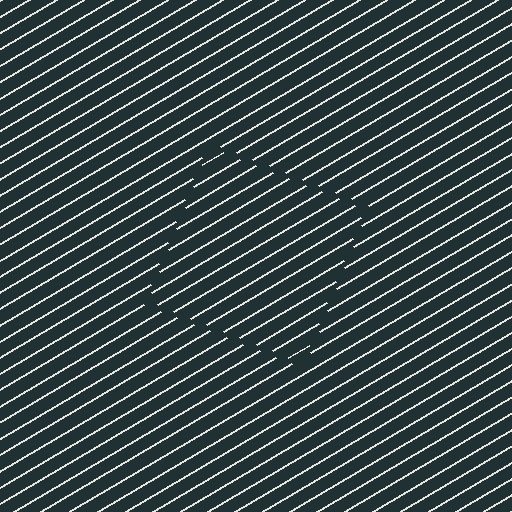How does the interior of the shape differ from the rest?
The interior of the shape contains the same grating, shifted by half a period — the contour is defined by the phase discontinuity where line-ends from the inner and outer gratings abut.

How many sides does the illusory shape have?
4 sides — the line-ends trace a square.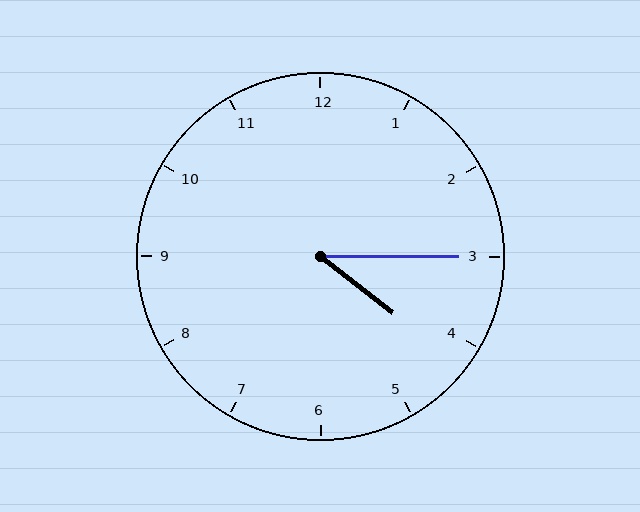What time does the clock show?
4:15.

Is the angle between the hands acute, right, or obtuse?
It is acute.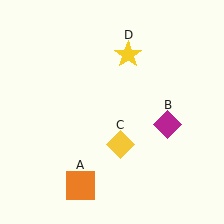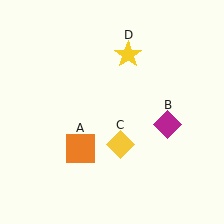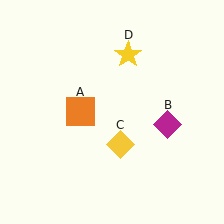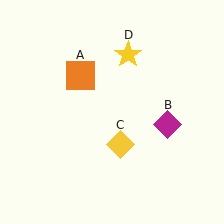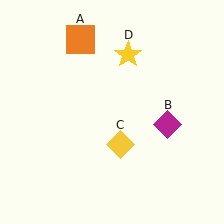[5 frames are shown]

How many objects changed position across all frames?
1 object changed position: orange square (object A).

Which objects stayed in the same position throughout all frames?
Magenta diamond (object B) and yellow diamond (object C) and yellow star (object D) remained stationary.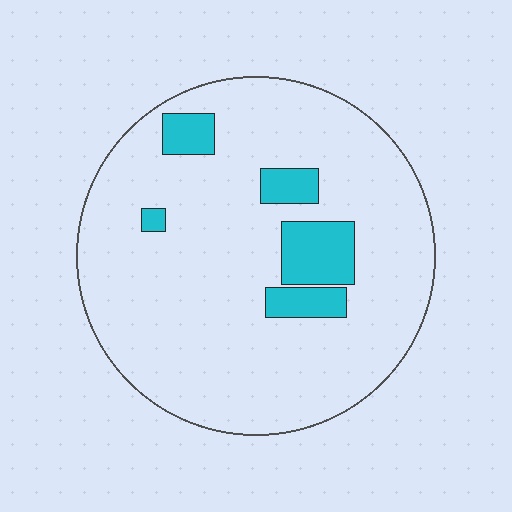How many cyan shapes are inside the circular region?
5.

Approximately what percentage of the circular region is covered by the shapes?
Approximately 10%.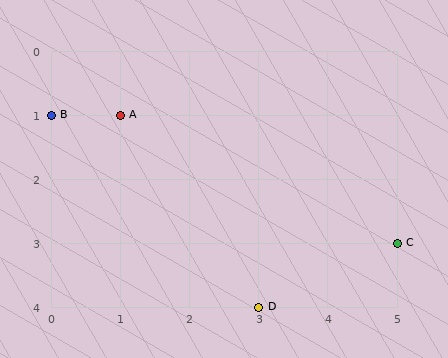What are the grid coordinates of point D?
Point D is at grid coordinates (3, 4).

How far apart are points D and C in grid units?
Points D and C are 2 columns and 1 row apart (about 2.2 grid units diagonally).